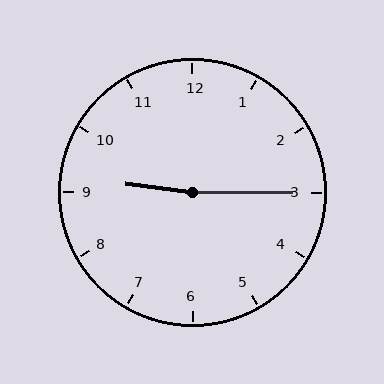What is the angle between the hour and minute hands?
Approximately 172 degrees.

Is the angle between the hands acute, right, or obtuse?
It is obtuse.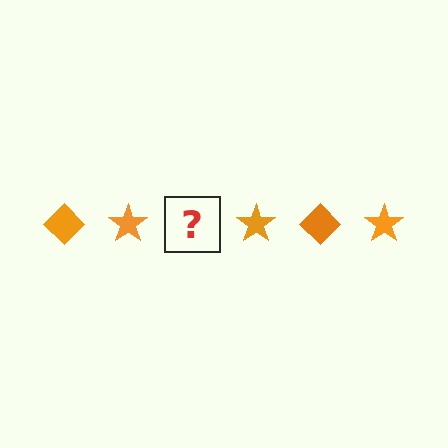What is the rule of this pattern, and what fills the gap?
The rule is that the pattern cycles through diamond, star shapes in orange. The gap should be filled with an orange diamond.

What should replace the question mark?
The question mark should be replaced with an orange diamond.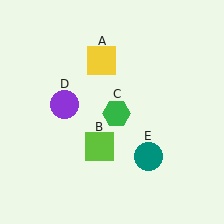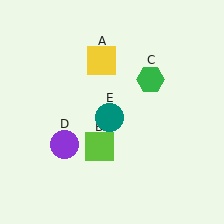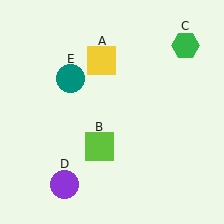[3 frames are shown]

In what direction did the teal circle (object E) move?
The teal circle (object E) moved up and to the left.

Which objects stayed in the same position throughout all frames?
Yellow square (object A) and lime square (object B) remained stationary.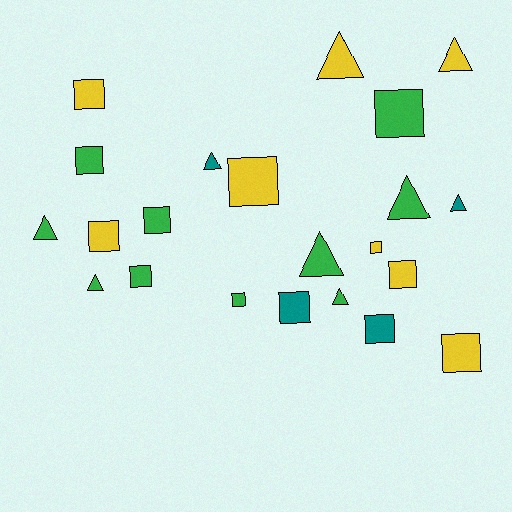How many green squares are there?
There are 5 green squares.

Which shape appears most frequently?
Square, with 13 objects.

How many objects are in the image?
There are 22 objects.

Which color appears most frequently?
Green, with 10 objects.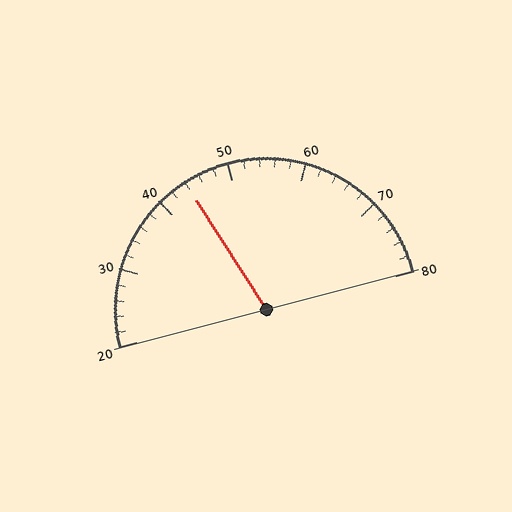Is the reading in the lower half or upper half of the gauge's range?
The reading is in the lower half of the range (20 to 80).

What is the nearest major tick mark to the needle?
The nearest major tick mark is 40.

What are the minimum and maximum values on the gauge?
The gauge ranges from 20 to 80.